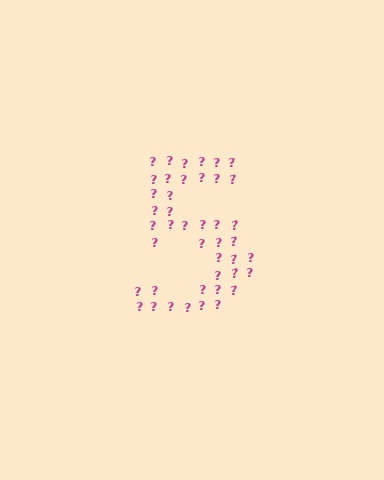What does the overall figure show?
The overall figure shows the digit 5.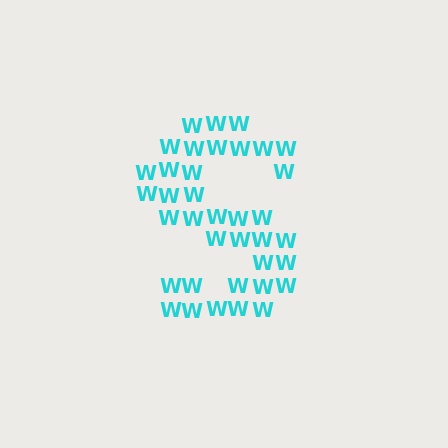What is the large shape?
The large shape is the letter S.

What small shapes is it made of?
It is made of small letter W's.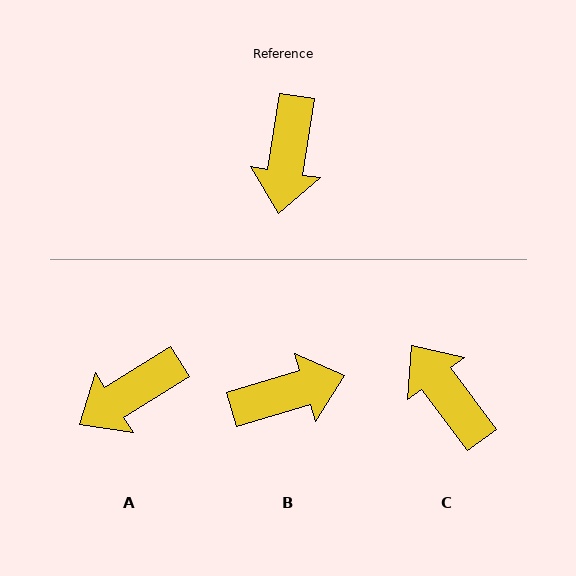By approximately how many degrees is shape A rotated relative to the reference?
Approximately 49 degrees clockwise.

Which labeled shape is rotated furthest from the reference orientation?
C, about 135 degrees away.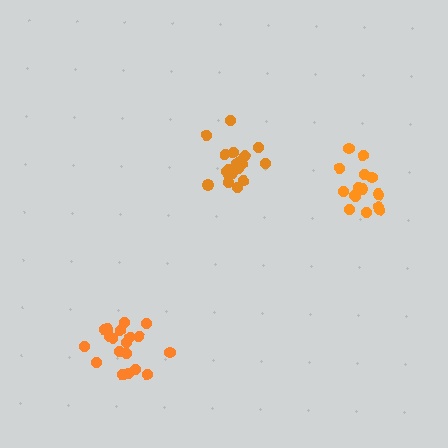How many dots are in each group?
Group 1: 20 dots, Group 2: 16 dots, Group 3: 20 dots (56 total).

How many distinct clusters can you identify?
There are 3 distinct clusters.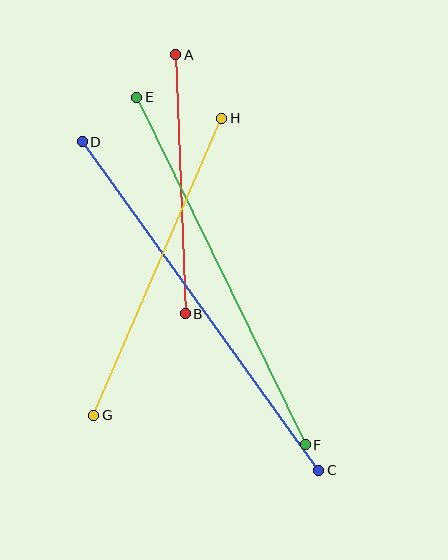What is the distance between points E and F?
The distance is approximately 387 pixels.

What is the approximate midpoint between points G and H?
The midpoint is at approximately (158, 267) pixels.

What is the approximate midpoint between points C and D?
The midpoint is at approximately (201, 306) pixels.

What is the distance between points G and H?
The distance is approximately 323 pixels.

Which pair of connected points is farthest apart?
Points C and D are farthest apart.